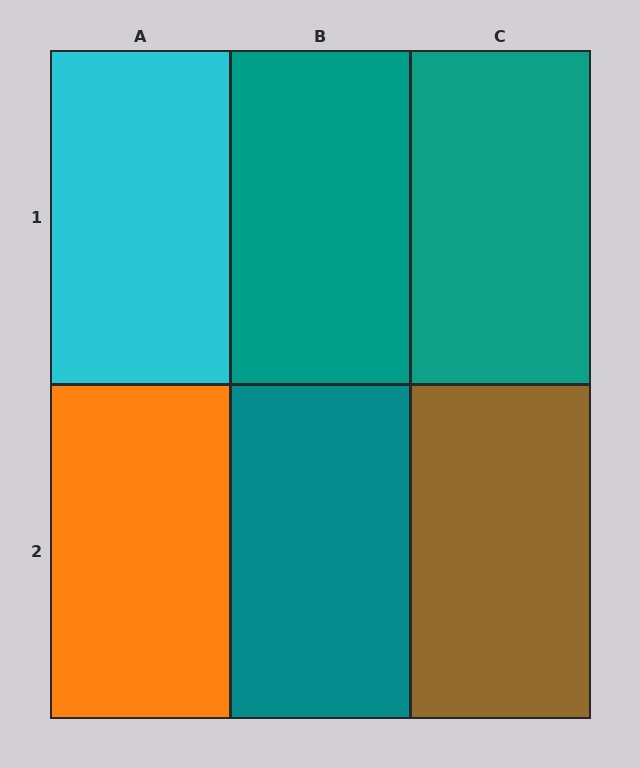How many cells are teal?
3 cells are teal.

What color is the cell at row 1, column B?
Teal.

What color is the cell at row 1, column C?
Teal.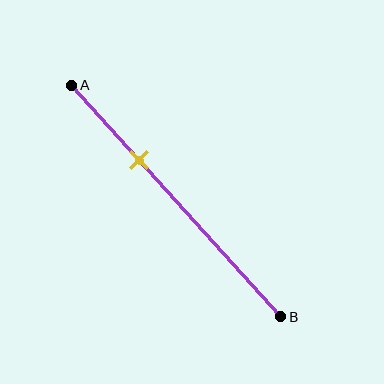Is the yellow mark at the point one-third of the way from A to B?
Yes, the mark is approximately at the one-third point.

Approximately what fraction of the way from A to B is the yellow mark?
The yellow mark is approximately 30% of the way from A to B.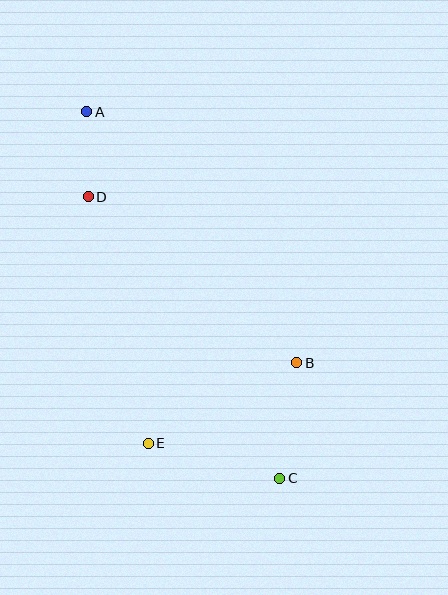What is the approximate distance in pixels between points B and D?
The distance between B and D is approximately 267 pixels.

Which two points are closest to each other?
Points A and D are closest to each other.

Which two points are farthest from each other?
Points A and C are farthest from each other.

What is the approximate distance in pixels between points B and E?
The distance between B and E is approximately 169 pixels.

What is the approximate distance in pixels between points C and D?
The distance between C and D is approximately 341 pixels.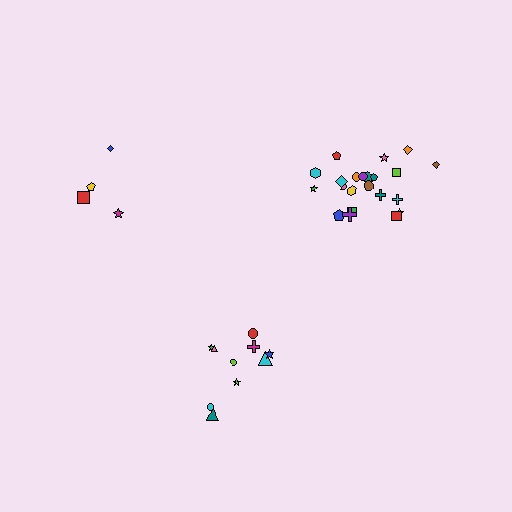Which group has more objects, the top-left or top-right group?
The top-right group.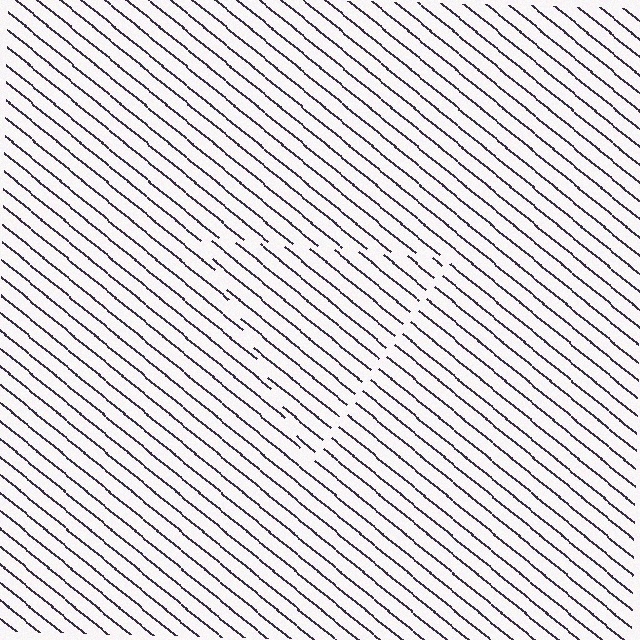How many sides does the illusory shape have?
3 sides — the line-ends trace a triangle.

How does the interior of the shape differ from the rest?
The interior of the shape contains the same grating, shifted by half a period — the contour is defined by the phase discontinuity where line-ends from the inner and outer gratings abut.